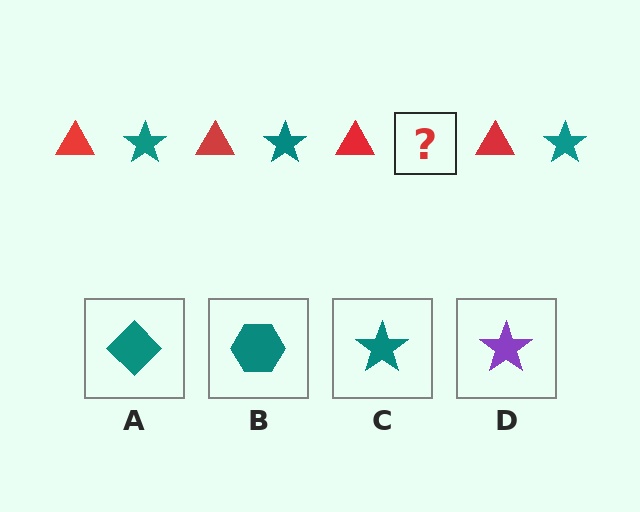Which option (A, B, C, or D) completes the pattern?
C.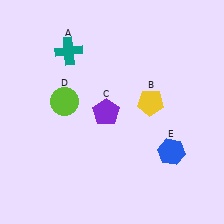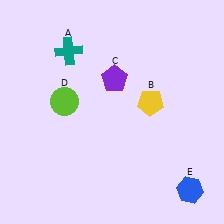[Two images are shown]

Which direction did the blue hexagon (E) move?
The blue hexagon (E) moved down.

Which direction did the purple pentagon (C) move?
The purple pentagon (C) moved up.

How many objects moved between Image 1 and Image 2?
2 objects moved between the two images.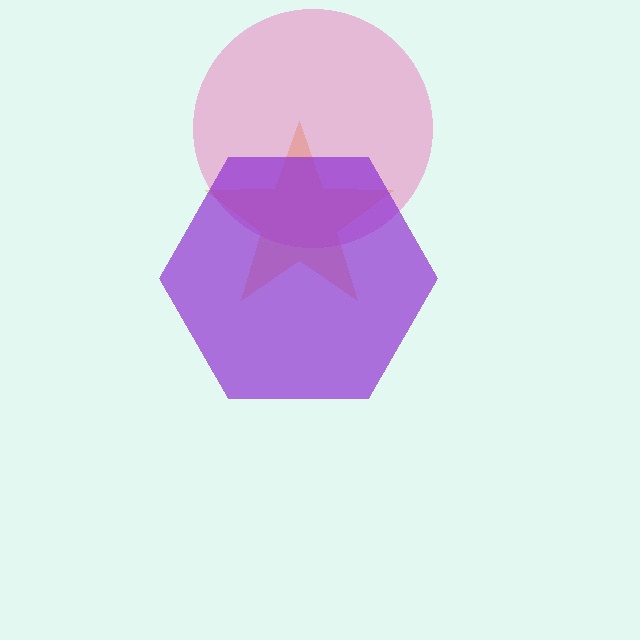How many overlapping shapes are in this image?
There are 3 overlapping shapes in the image.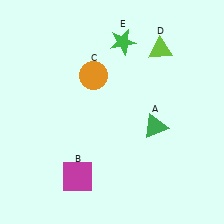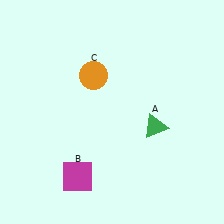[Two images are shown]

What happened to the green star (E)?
The green star (E) was removed in Image 2. It was in the top-right area of Image 1.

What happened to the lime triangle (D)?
The lime triangle (D) was removed in Image 2. It was in the top-right area of Image 1.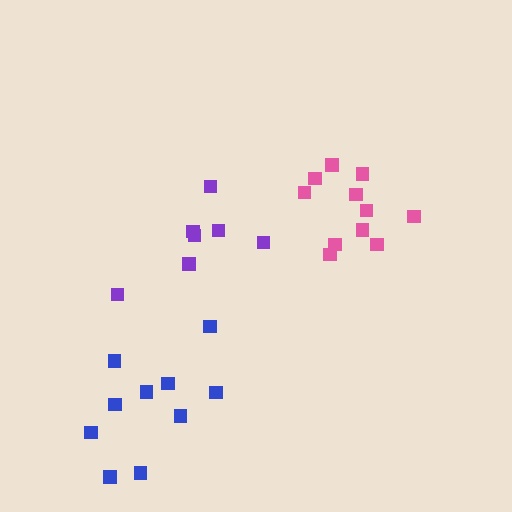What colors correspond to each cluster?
The clusters are colored: pink, purple, blue.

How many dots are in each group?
Group 1: 11 dots, Group 2: 7 dots, Group 3: 10 dots (28 total).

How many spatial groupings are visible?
There are 3 spatial groupings.